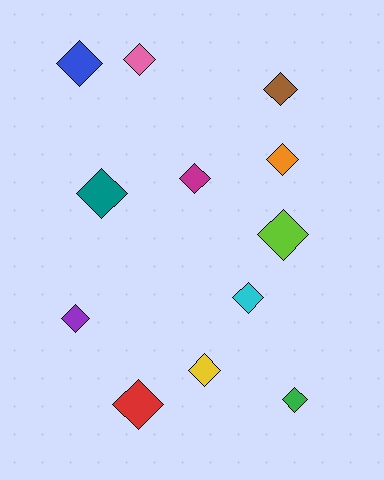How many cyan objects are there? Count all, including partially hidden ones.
There is 1 cyan object.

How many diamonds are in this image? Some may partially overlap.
There are 12 diamonds.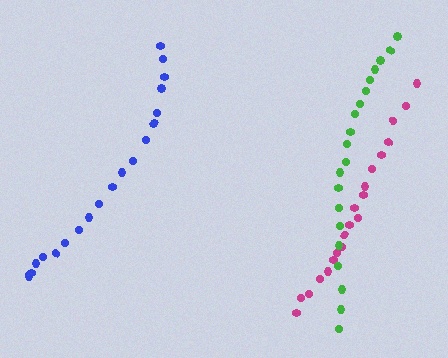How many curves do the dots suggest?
There are 3 distinct paths.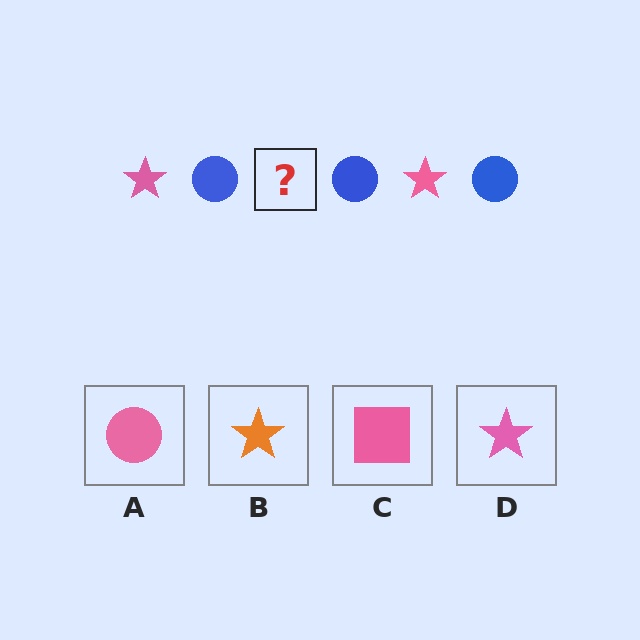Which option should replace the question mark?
Option D.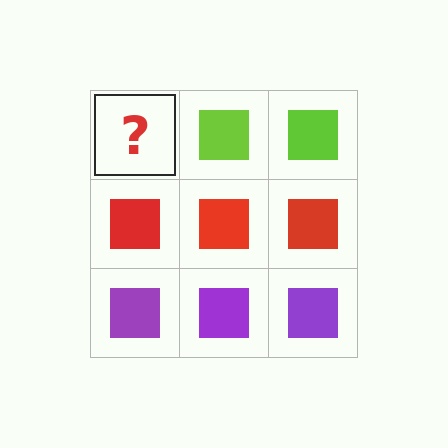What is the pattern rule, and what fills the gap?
The rule is that each row has a consistent color. The gap should be filled with a lime square.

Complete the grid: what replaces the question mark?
The question mark should be replaced with a lime square.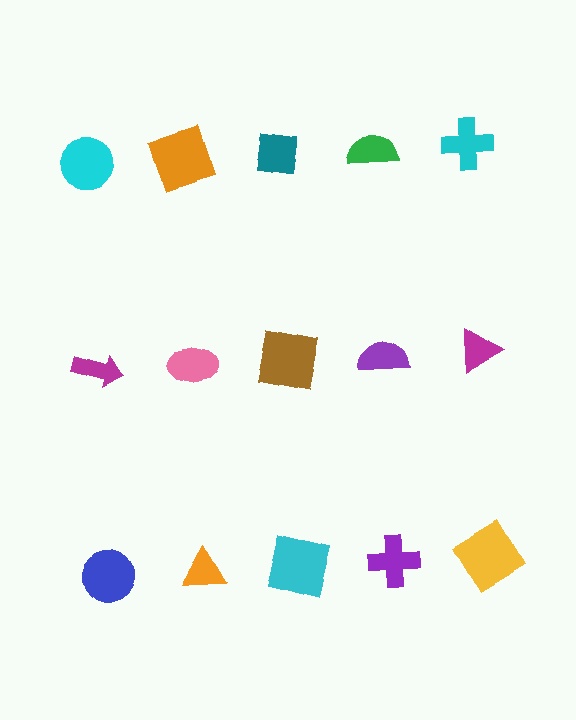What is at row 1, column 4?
A green semicircle.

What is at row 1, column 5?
A cyan cross.